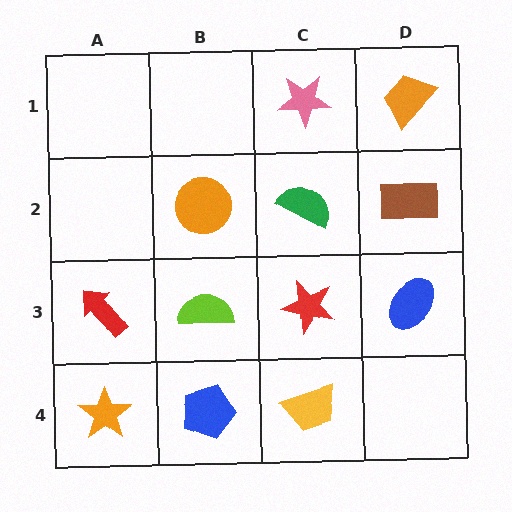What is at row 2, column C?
A green semicircle.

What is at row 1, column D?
An orange trapezoid.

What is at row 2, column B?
An orange circle.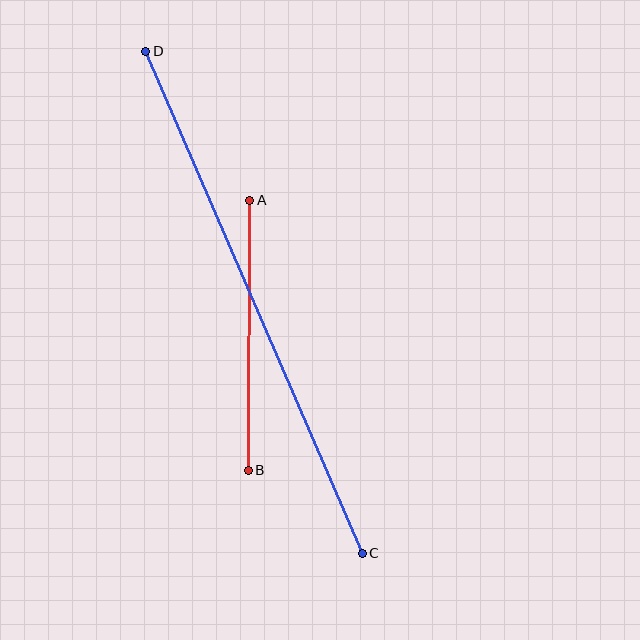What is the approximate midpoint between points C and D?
The midpoint is at approximately (254, 302) pixels.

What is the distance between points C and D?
The distance is approximately 547 pixels.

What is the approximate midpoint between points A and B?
The midpoint is at approximately (249, 335) pixels.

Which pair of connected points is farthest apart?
Points C and D are farthest apart.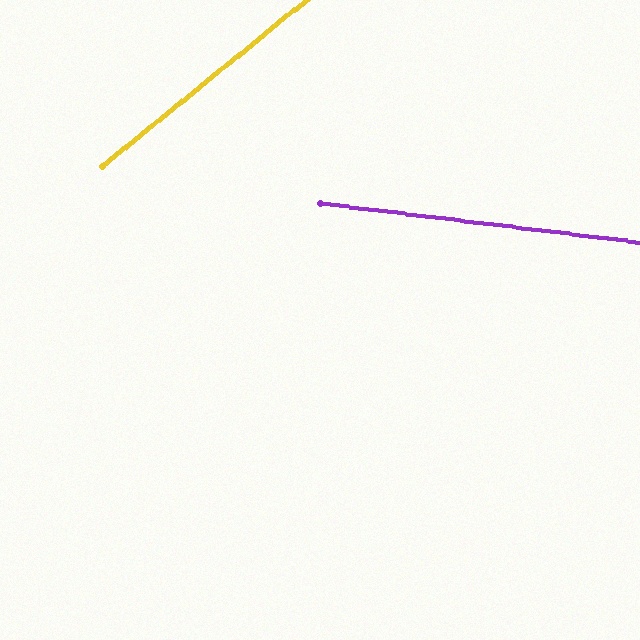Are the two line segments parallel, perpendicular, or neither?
Neither parallel nor perpendicular — they differ by about 46°.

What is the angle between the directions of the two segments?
Approximately 46 degrees.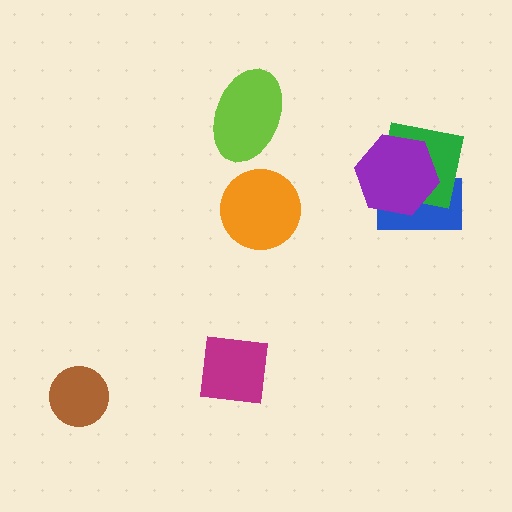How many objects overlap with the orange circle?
0 objects overlap with the orange circle.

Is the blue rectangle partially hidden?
Yes, it is partially covered by another shape.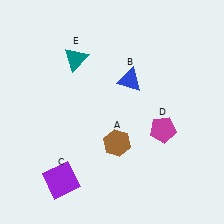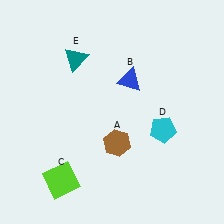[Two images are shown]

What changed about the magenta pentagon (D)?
In Image 1, D is magenta. In Image 2, it changed to cyan.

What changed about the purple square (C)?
In Image 1, C is purple. In Image 2, it changed to lime.